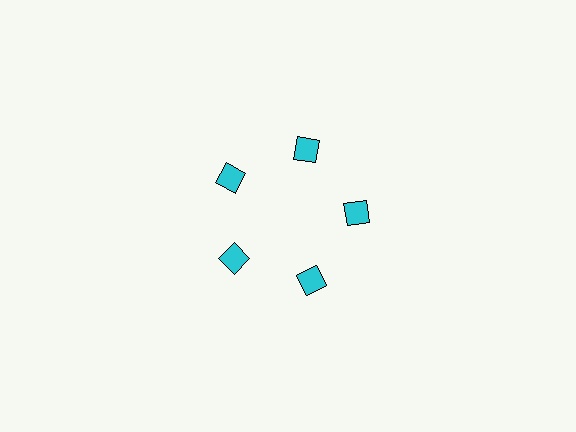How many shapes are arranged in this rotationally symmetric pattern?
There are 5 shapes, arranged in 5 groups of 1.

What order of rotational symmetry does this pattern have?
This pattern has 5-fold rotational symmetry.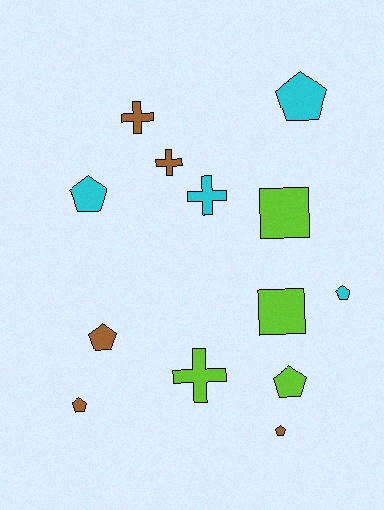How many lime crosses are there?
There is 1 lime cross.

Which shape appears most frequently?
Pentagon, with 7 objects.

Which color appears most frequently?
Brown, with 5 objects.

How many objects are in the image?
There are 13 objects.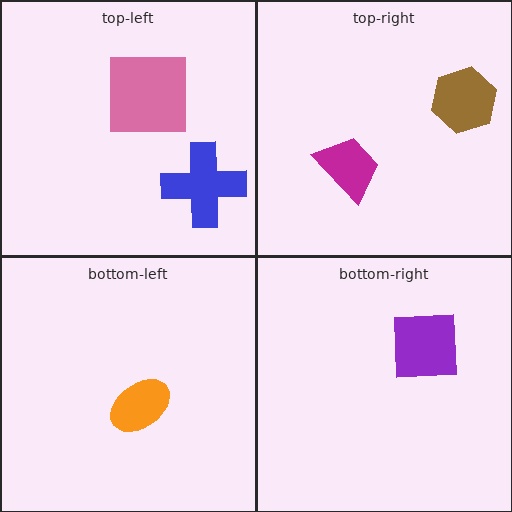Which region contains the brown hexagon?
The top-right region.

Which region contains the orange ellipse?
The bottom-left region.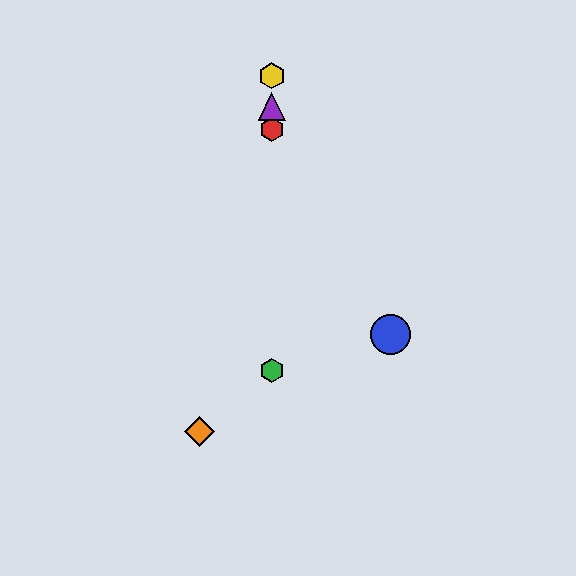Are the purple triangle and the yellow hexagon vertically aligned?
Yes, both are at x≈272.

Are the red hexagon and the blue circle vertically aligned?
No, the red hexagon is at x≈272 and the blue circle is at x≈391.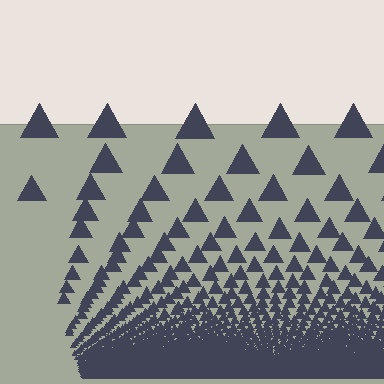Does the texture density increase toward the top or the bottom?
Density increases toward the bottom.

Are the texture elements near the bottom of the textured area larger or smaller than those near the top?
Smaller. The gradient is inverted — elements near the bottom are smaller and denser.